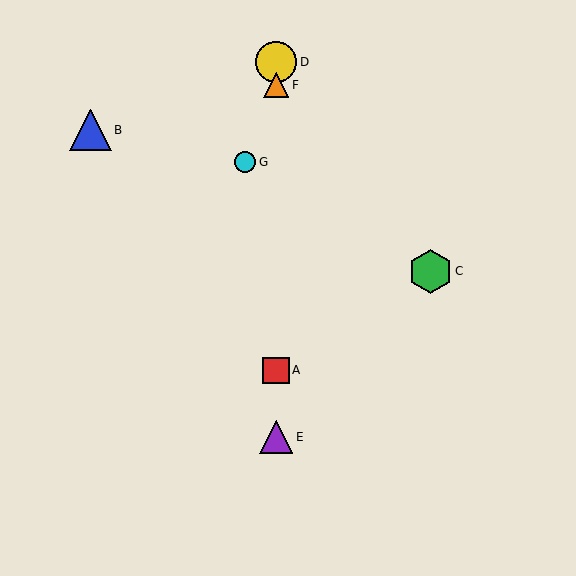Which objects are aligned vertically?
Objects A, D, E, F are aligned vertically.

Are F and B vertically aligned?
No, F is at x≈276 and B is at x≈90.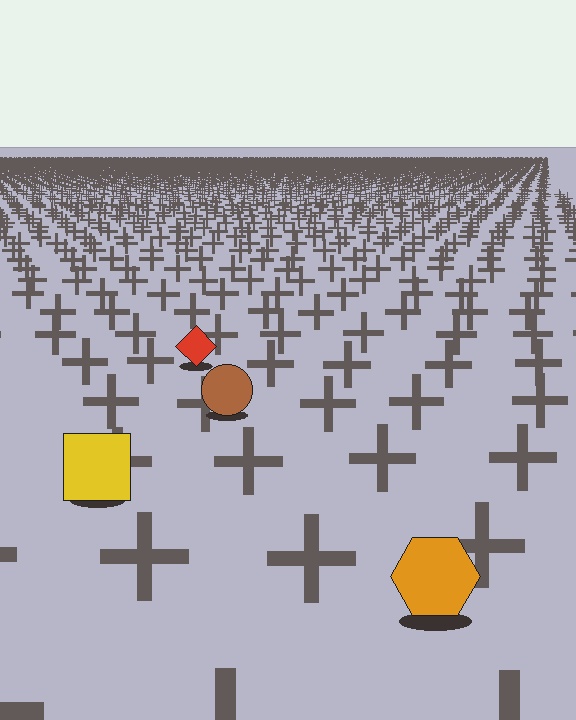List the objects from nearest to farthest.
From nearest to farthest: the orange hexagon, the yellow square, the brown circle, the red diamond.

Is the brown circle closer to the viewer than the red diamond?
Yes. The brown circle is closer — you can tell from the texture gradient: the ground texture is coarser near it.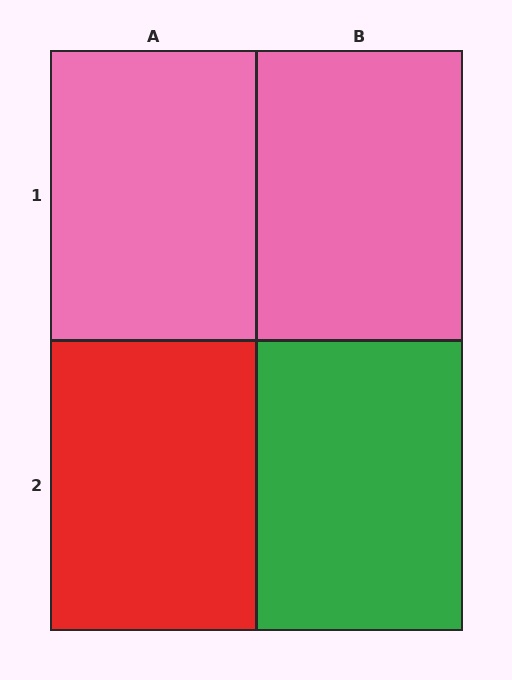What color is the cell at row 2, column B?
Green.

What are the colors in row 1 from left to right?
Pink, pink.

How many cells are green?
1 cell is green.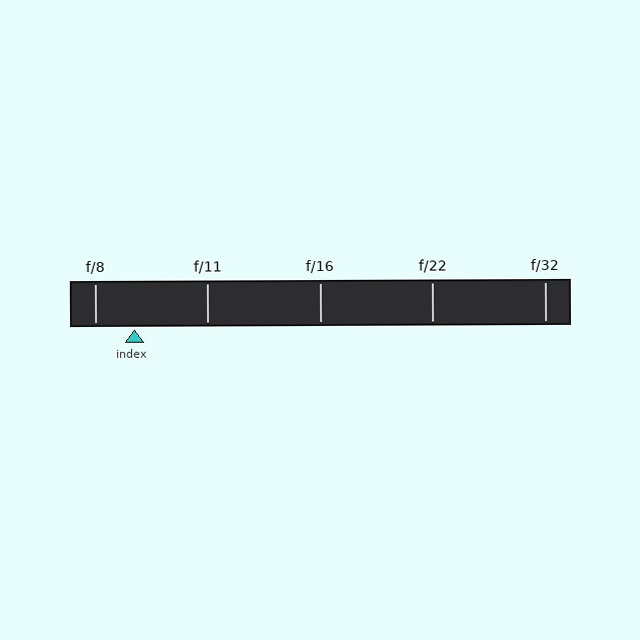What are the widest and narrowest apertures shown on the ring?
The widest aperture shown is f/8 and the narrowest is f/32.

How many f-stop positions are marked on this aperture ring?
There are 5 f-stop positions marked.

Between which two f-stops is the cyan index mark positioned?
The index mark is between f/8 and f/11.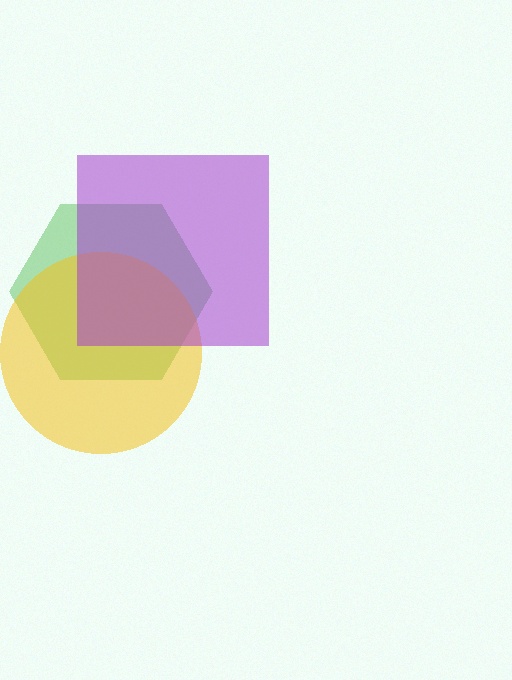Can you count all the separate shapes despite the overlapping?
Yes, there are 3 separate shapes.